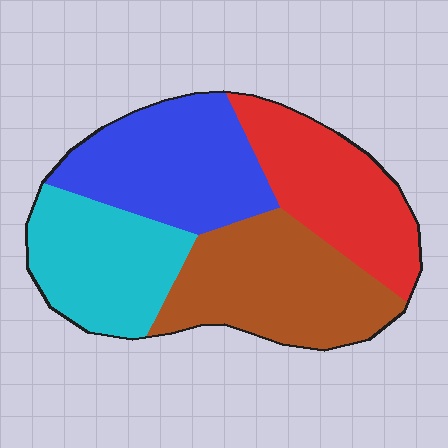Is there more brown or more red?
Brown.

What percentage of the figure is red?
Red takes up less than a quarter of the figure.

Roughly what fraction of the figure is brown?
Brown takes up about one quarter (1/4) of the figure.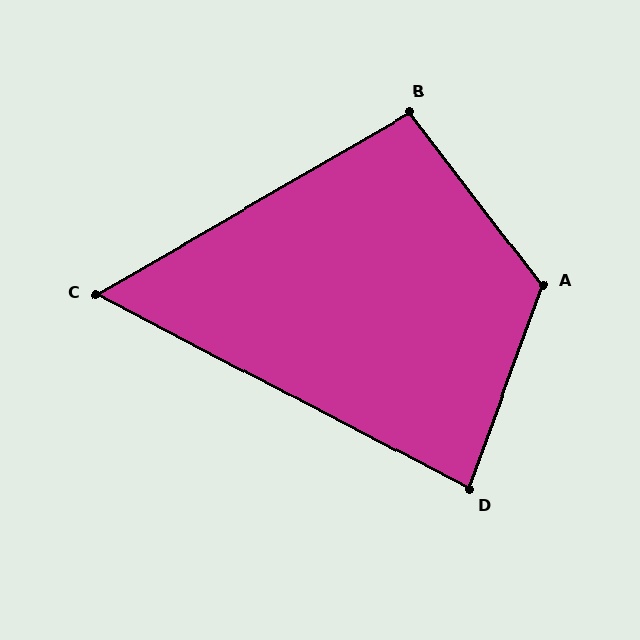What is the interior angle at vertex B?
Approximately 98 degrees (obtuse).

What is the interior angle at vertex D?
Approximately 82 degrees (acute).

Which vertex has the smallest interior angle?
C, at approximately 58 degrees.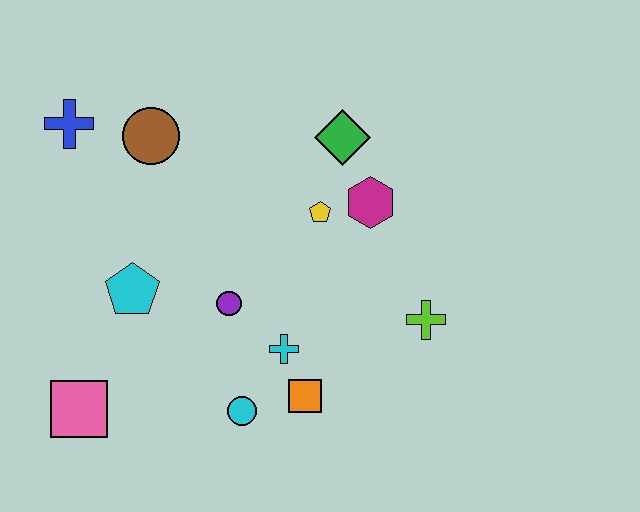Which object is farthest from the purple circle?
The blue cross is farthest from the purple circle.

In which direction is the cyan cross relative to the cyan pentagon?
The cyan cross is to the right of the cyan pentagon.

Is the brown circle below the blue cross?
Yes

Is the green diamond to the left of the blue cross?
No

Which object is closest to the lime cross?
The magenta hexagon is closest to the lime cross.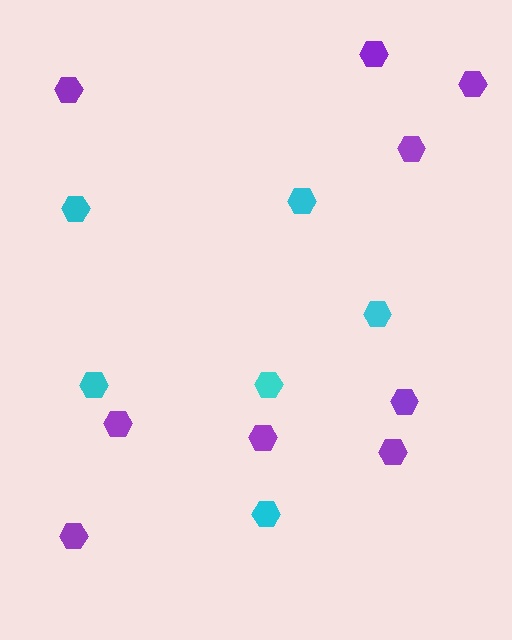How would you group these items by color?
There are 2 groups: one group of purple hexagons (9) and one group of cyan hexagons (6).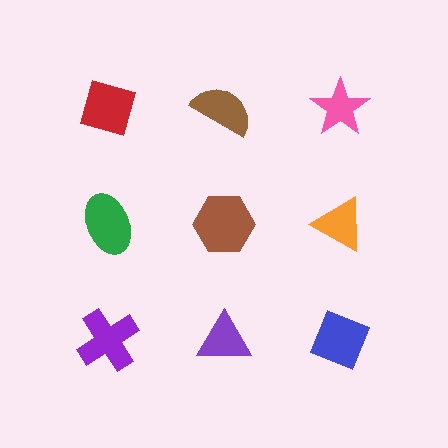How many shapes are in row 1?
3 shapes.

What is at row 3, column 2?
A purple triangle.